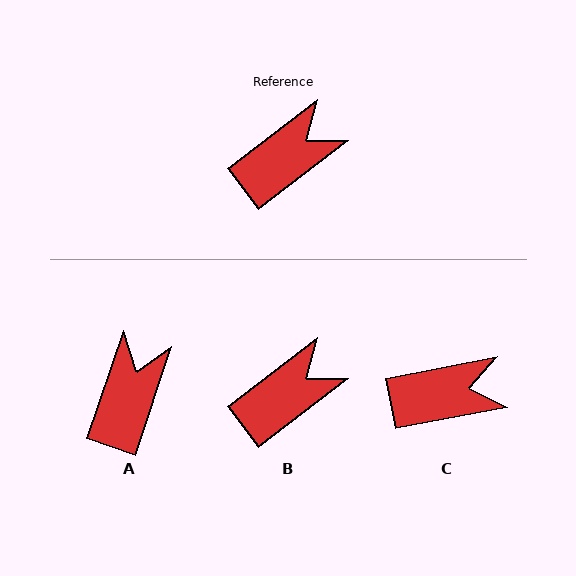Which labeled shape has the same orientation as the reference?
B.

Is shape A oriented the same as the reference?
No, it is off by about 34 degrees.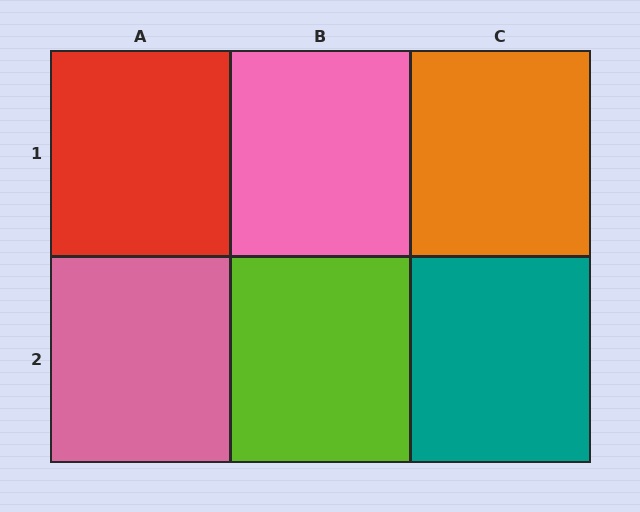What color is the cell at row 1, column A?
Red.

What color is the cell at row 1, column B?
Pink.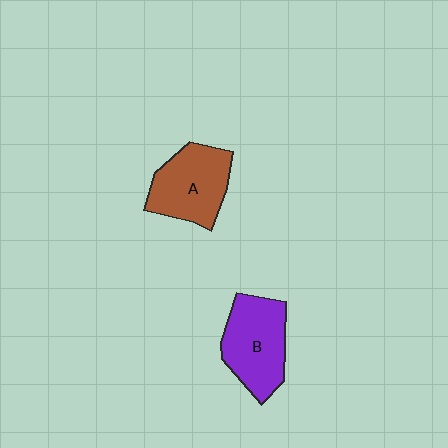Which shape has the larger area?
Shape B (purple).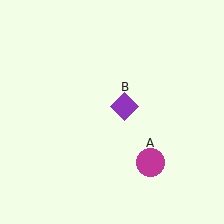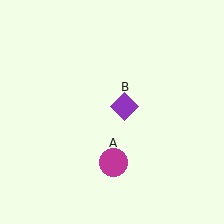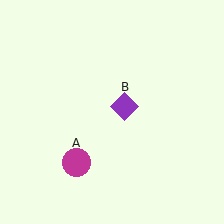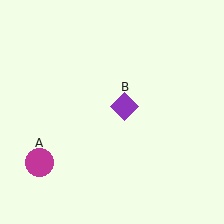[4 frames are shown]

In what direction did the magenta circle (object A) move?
The magenta circle (object A) moved left.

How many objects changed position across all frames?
1 object changed position: magenta circle (object A).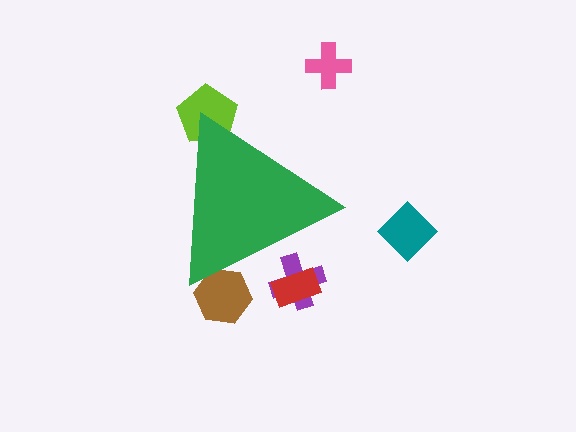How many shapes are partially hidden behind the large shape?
4 shapes are partially hidden.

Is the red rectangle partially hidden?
Yes, the red rectangle is partially hidden behind the green triangle.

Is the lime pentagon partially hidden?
Yes, the lime pentagon is partially hidden behind the green triangle.